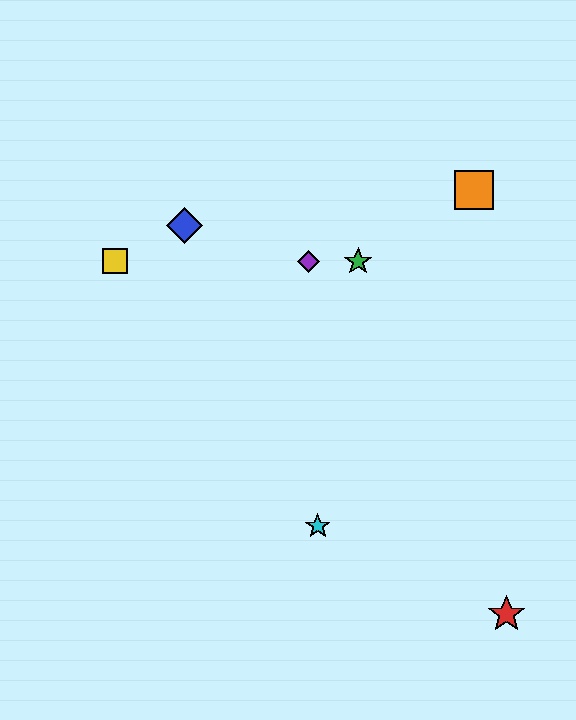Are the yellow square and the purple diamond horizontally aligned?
Yes, both are at y≈261.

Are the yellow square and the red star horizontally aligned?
No, the yellow square is at y≈261 and the red star is at y≈614.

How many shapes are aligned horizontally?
3 shapes (the green star, the yellow square, the purple diamond) are aligned horizontally.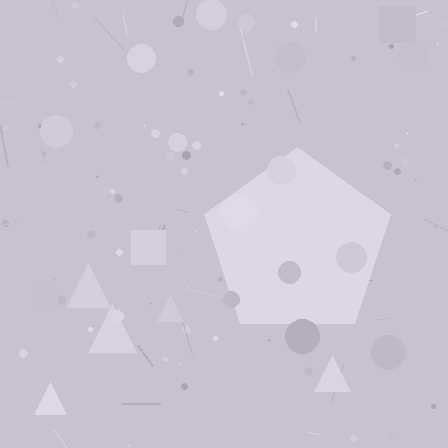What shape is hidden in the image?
A pentagon is hidden in the image.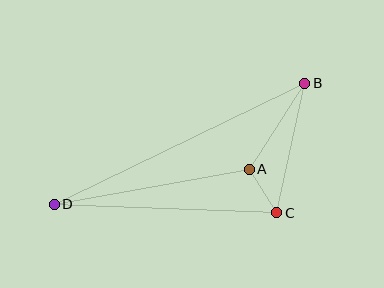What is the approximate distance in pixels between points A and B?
The distance between A and B is approximately 103 pixels.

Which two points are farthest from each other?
Points B and D are farthest from each other.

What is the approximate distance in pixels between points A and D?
The distance between A and D is approximately 198 pixels.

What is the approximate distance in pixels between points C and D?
The distance between C and D is approximately 223 pixels.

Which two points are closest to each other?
Points A and C are closest to each other.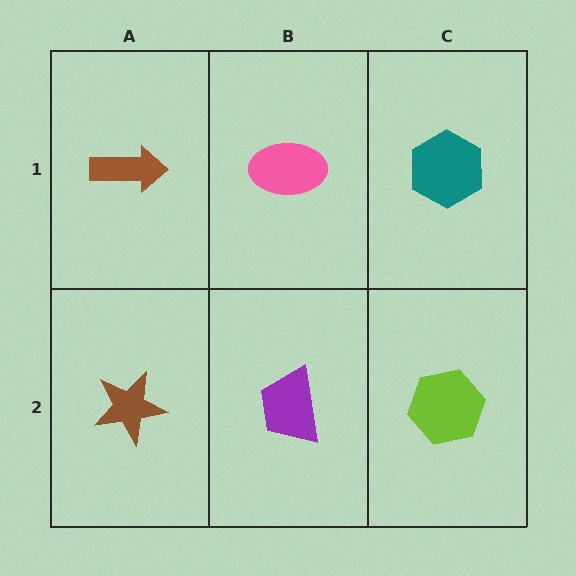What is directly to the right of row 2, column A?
A purple trapezoid.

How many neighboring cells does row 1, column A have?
2.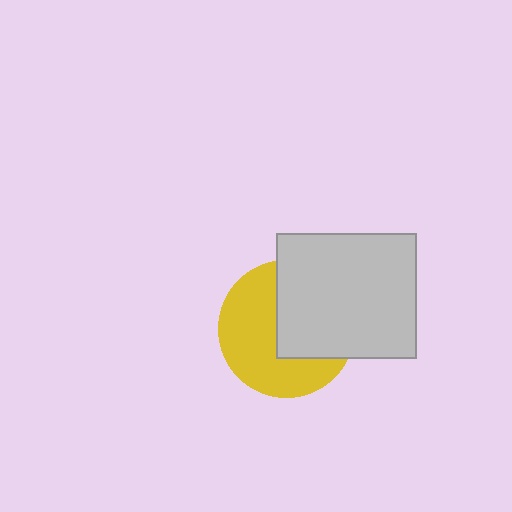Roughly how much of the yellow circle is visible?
About half of it is visible (roughly 54%).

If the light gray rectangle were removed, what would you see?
You would see the complete yellow circle.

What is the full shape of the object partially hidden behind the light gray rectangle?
The partially hidden object is a yellow circle.